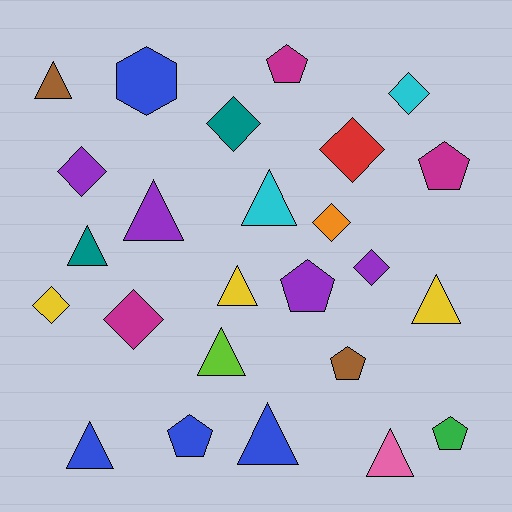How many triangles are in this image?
There are 10 triangles.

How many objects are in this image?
There are 25 objects.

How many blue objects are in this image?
There are 4 blue objects.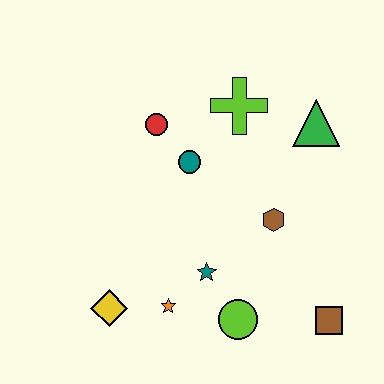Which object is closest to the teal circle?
The red circle is closest to the teal circle.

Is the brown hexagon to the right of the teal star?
Yes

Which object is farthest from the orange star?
The green triangle is farthest from the orange star.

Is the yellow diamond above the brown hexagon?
No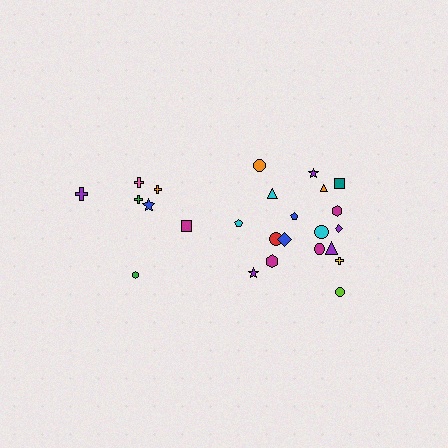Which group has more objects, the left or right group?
The right group.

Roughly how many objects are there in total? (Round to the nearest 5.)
Roughly 25 objects in total.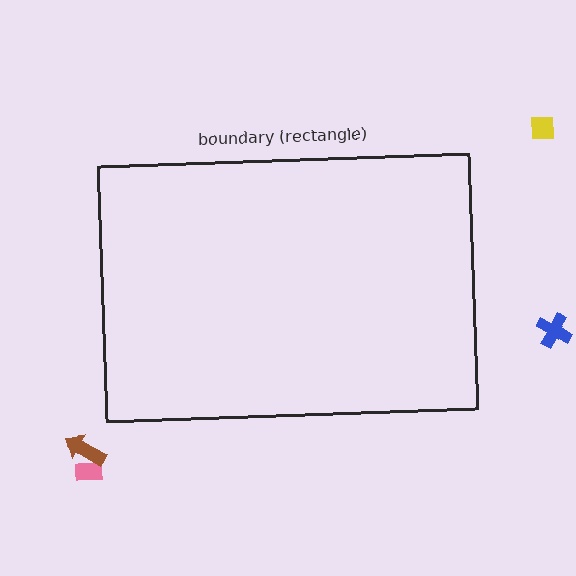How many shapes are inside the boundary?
0 inside, 4 outside.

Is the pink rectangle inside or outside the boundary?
Outside.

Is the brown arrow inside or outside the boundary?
Outside.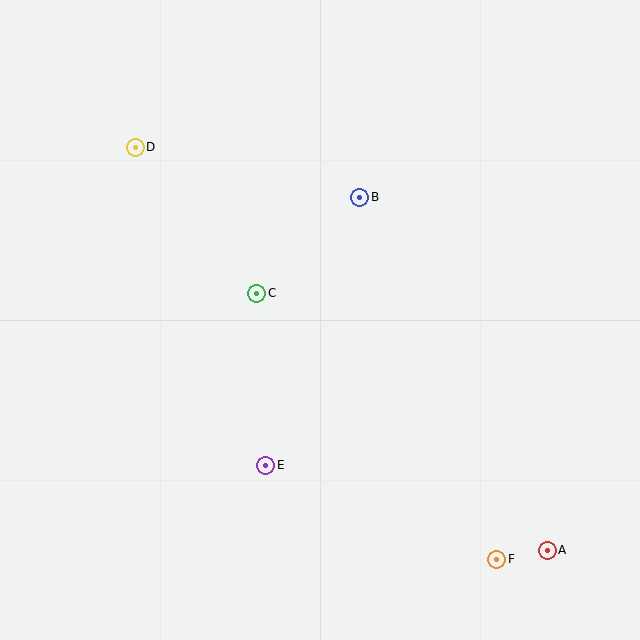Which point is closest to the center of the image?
Point C at (257, 293) is closest to the center.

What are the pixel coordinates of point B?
Point B is at (360, 197).